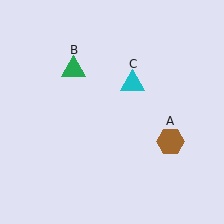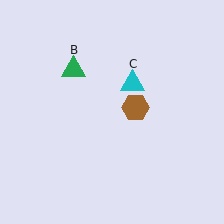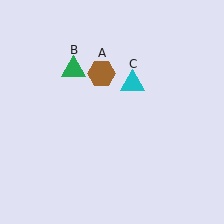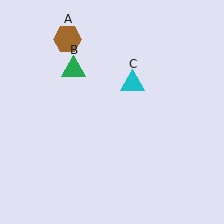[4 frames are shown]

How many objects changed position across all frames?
1 object changed position: brown hexagon (object A).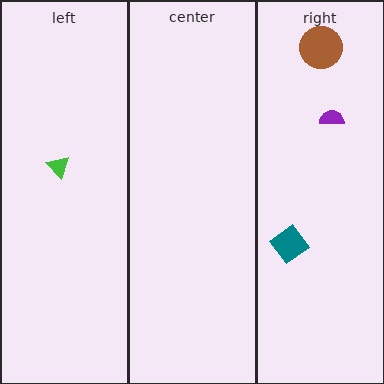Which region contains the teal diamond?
The right region.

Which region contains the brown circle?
The right region.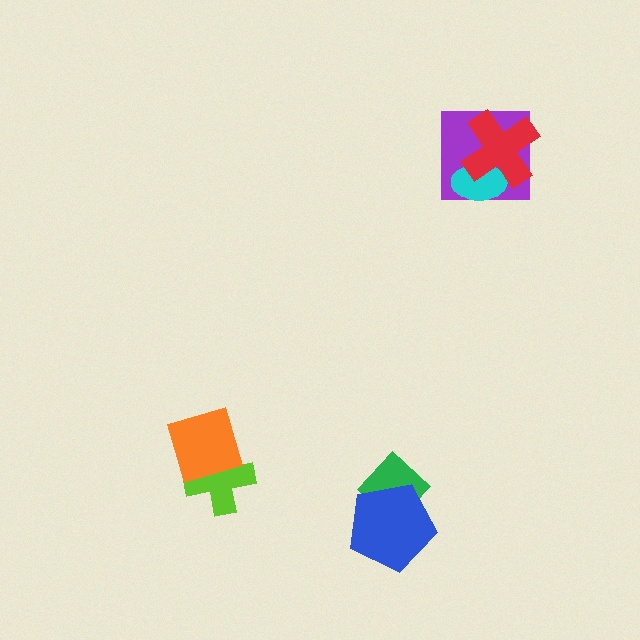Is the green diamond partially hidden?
Yes, it is partially covered by another shape.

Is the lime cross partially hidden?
Yes, it is partially covered by another shape.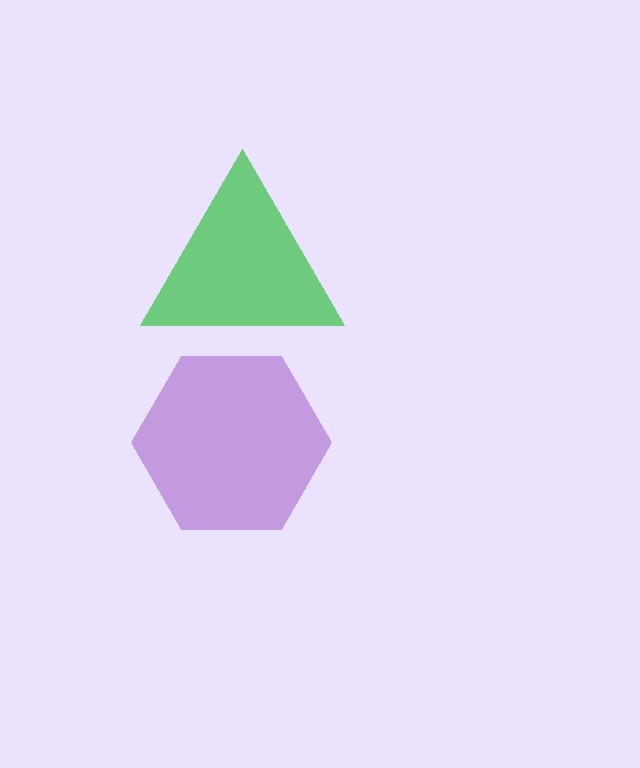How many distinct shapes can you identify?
There are 2 distinct shapes: a purple hexagon, a green triangle.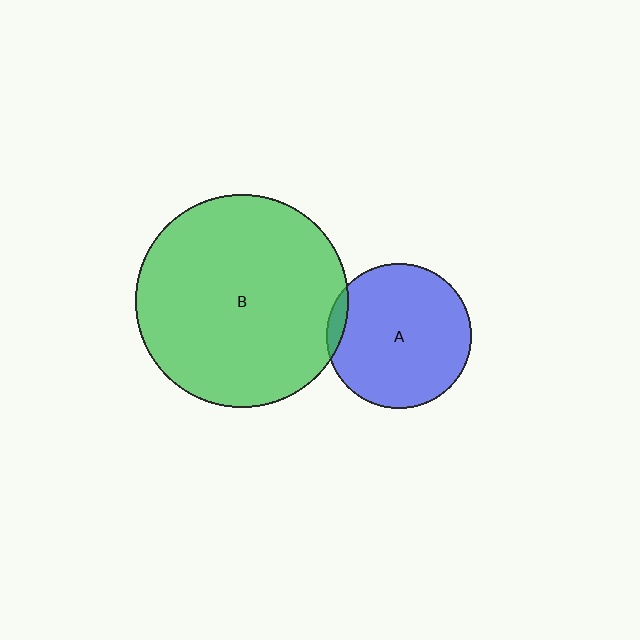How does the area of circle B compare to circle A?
Approximately 2.2 times.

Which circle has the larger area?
Circle B (green).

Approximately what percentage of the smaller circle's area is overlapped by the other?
Approximately 5%.